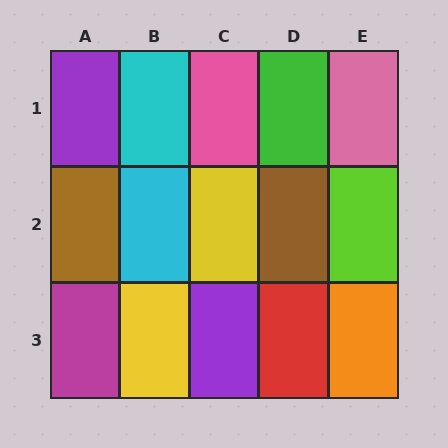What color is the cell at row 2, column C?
Yellow.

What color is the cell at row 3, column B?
Yellow.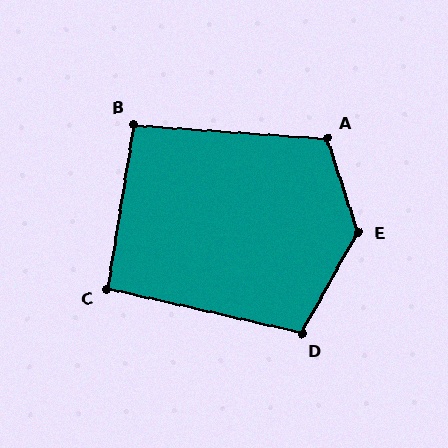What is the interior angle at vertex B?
Approximately 95 degrees (obtuse).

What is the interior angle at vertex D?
Approximately 106 degrees (obtuse).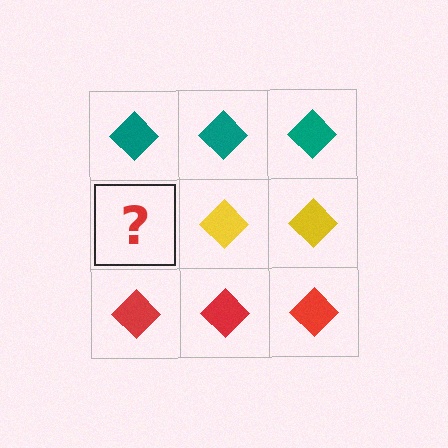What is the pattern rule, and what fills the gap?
The rule is that each row has a consistent color. The gap should be filled with a yellow diamond.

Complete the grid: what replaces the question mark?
The question mark should be replaced with a yellow diamond.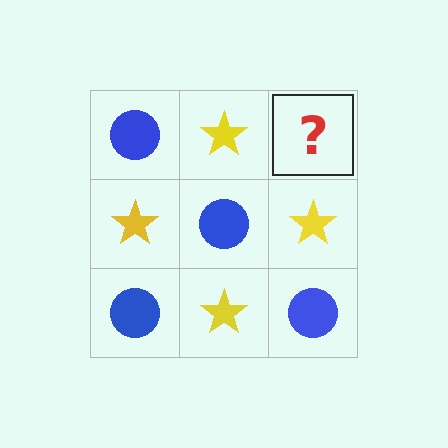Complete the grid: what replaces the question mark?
The question mark should be replaced with a blue circle.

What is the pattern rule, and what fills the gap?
The rule is that it alternates blue circle and yellow star in a checkerboard pattern. The gap should be filled with a blue circle.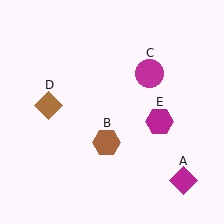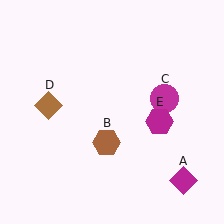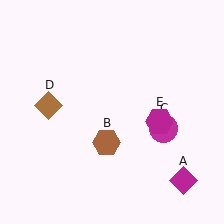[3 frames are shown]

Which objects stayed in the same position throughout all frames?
Magenta diamond (object A) and brown hexagon (object B) and brown diamond (object D) and magenta hexagon (object E) remained stationary.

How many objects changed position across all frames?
1 object changed position: magenta circle (object C).